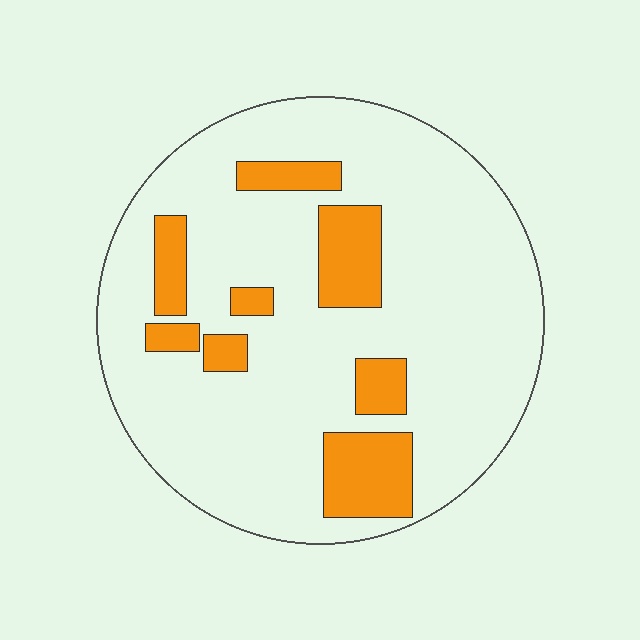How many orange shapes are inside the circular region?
8.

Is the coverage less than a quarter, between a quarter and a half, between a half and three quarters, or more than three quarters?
Less than a quarter.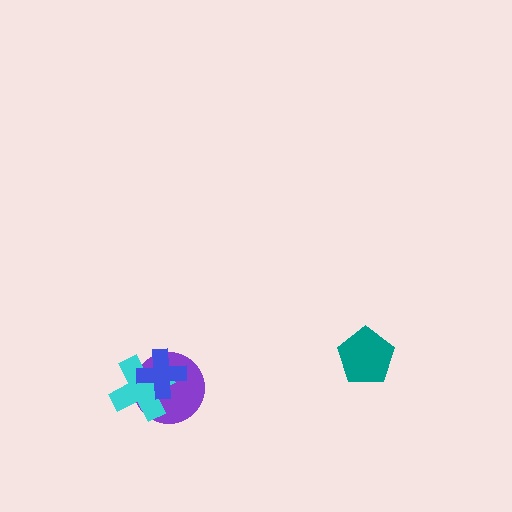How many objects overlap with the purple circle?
2 objects overlap with the purple circle.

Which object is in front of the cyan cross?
The blue cross is in front of the cyan cross.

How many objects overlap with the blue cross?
2 objects overlap with the blue cross.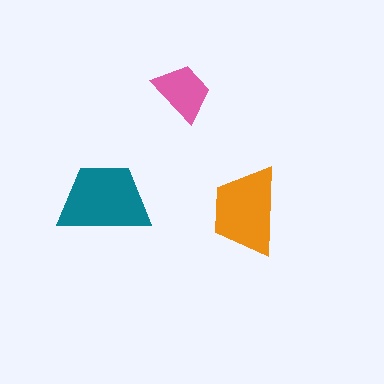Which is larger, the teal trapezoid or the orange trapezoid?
The teal one.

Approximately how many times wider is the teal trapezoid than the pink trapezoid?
About 1.5 times wider.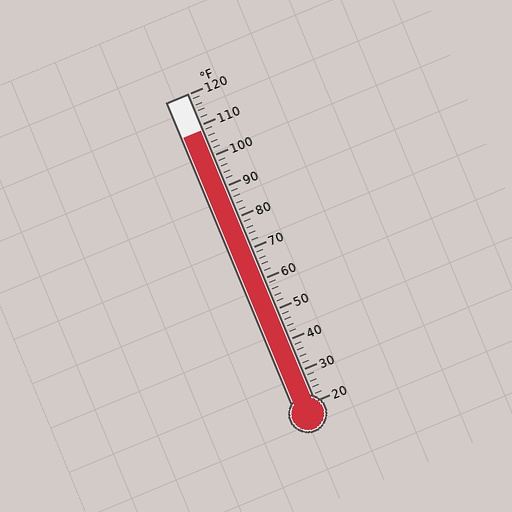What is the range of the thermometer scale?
The thermometer scale ranges from 20°F to 120°F.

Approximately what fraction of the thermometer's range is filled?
The thermometer is filled to approximately 90% of its range.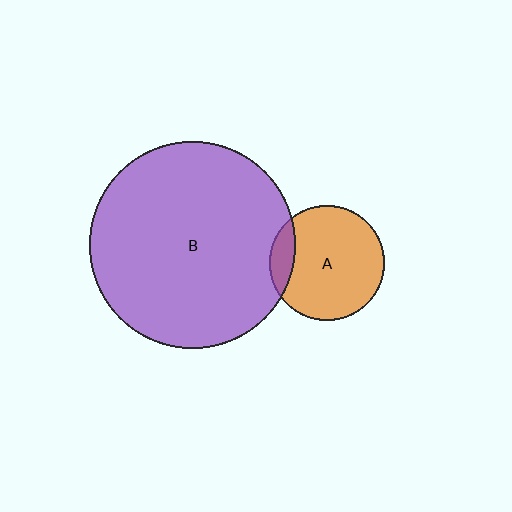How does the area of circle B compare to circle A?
Approximately 3.2 times.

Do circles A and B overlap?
Yes.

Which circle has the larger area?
Circle B (purple).